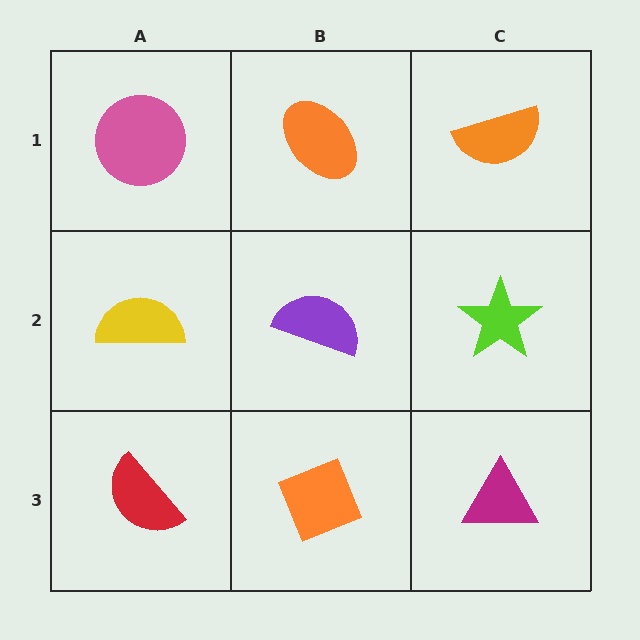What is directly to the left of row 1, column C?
An orange ellipse.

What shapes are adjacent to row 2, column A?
A pink circle (row 1, column A), a red semicircle (row 3, column A), a purple semicircle (row 2, column B).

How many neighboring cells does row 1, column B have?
3.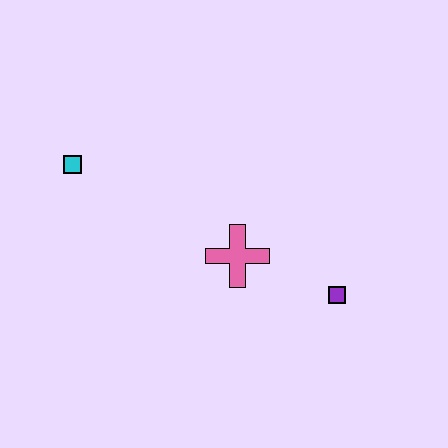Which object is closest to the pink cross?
The purple square is closest to the pink cross.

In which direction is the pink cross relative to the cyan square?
The pink cross is to the right of the cyan square.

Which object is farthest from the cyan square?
The purple square is farthest from the cyan square.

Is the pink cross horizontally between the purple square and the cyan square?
Yes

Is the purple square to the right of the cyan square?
Yes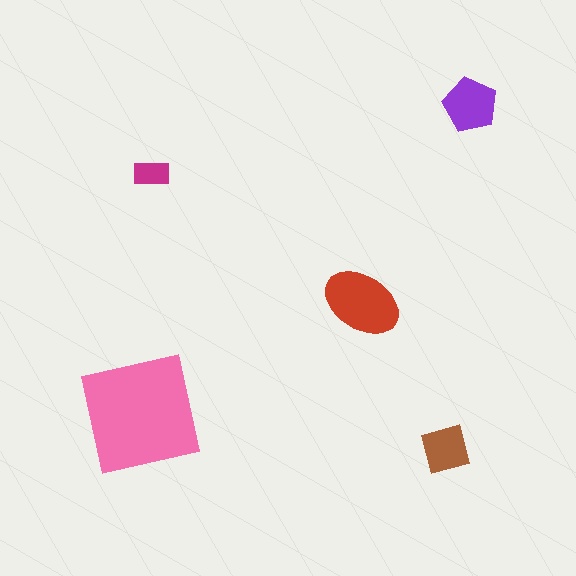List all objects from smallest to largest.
The magenta rectangle, the brown diamond, the purple pentagon, the red ellipse, the pink square.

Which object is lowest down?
The brown diamond is bottommost.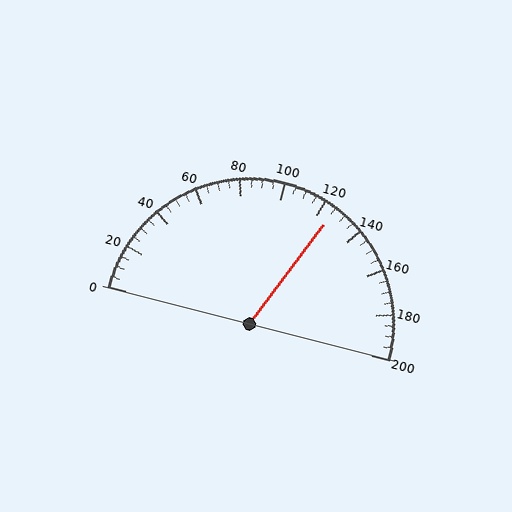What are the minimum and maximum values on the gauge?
The gauge ranges from 0 to 200.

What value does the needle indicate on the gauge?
The needle indicates approximately 125.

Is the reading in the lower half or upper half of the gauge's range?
The reading is in the upper half of the range (0 to 200).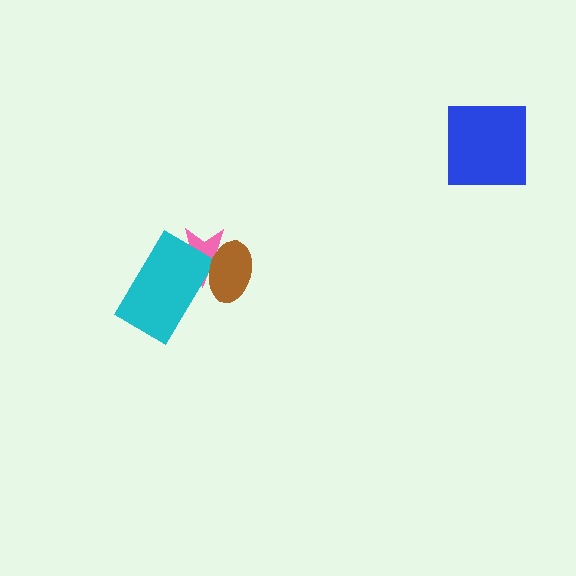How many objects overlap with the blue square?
0 objects overlap with the blue square.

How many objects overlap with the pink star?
2 objects overlap with the pink star.